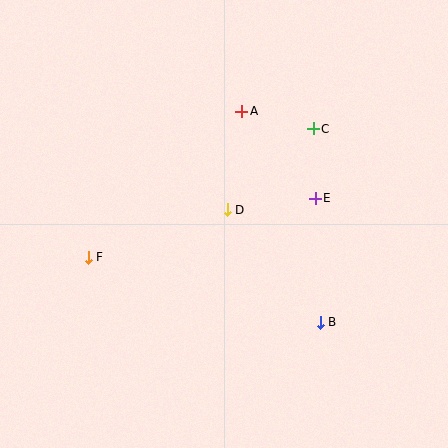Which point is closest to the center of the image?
Point D at (227, 210) is closest to the center.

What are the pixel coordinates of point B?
Point B is at (320, 322).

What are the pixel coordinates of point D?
Point D is at (227, 210).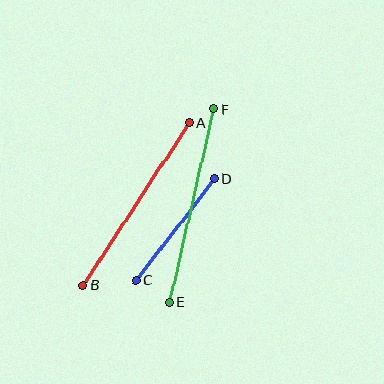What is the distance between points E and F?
The distance is approximately 198 pixels.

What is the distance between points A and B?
The distance is approximately 194 pixels.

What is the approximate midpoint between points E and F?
The midpoint is at approximately (192, 206) pixels.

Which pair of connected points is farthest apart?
Points E and F are farthest apart.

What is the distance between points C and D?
The distance is approximately 128 pixels.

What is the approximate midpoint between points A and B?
The midpoint is at approximately (136, 204) pixels.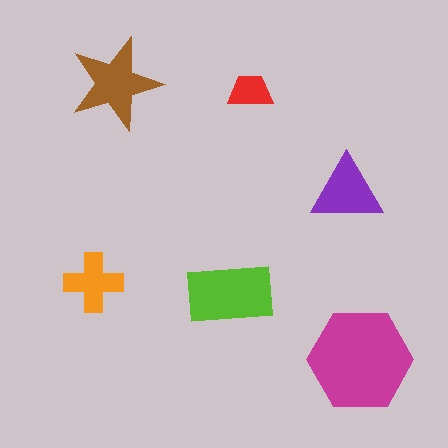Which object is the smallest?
The red trapezoid.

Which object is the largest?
The magenta hexagon.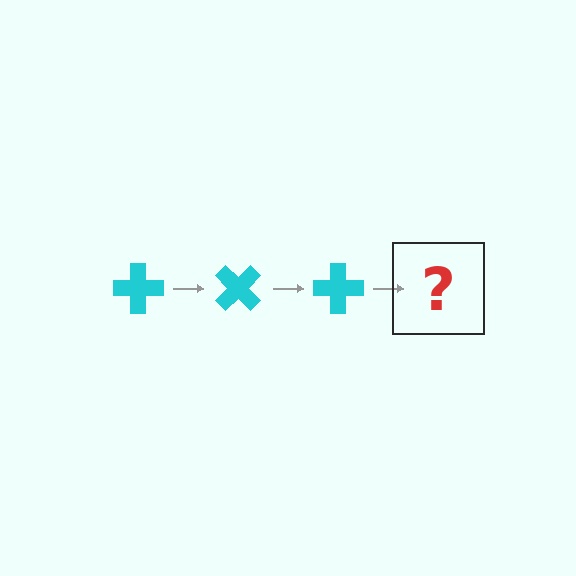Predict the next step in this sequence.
The next step is a cyan cross rotated 135 degrees.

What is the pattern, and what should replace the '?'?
The pattern is that the cross rotates 45 degrees each step. The '?' should be a cyan cross rotated 135 degrees.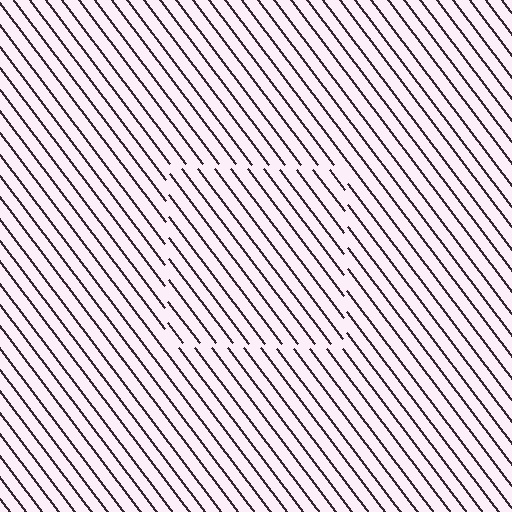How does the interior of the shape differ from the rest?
The interior of the shape contains the same grating, shifted by half a period — the contour is defined by the phase discontinuity where line-ends from the inner and outer gratings abut.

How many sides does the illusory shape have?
4 sides — the line-ends trace a square.